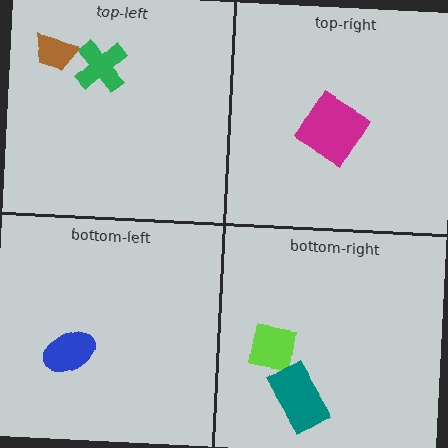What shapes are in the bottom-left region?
The blue ellipse.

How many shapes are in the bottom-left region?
1.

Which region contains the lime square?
The bottom-right region.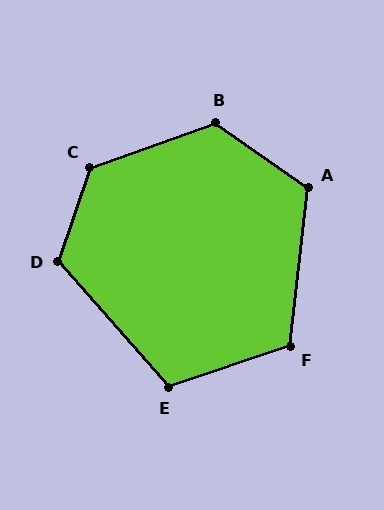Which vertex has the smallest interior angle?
E, at approximately 113 degrees.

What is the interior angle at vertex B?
Approximately 125 degrees (obtuse).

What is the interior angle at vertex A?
Approximately 119 degrees (obtuse).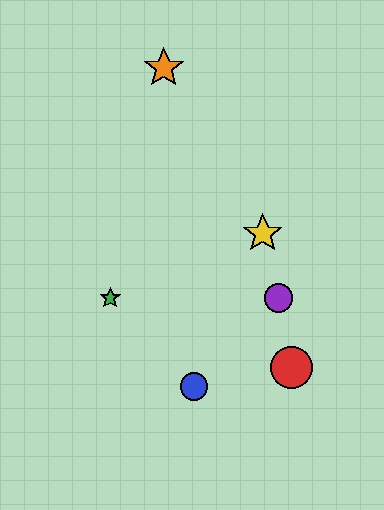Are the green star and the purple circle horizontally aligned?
Yes, both are at y≈298.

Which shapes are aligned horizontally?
The green star, the purple circle are aligned horizontally.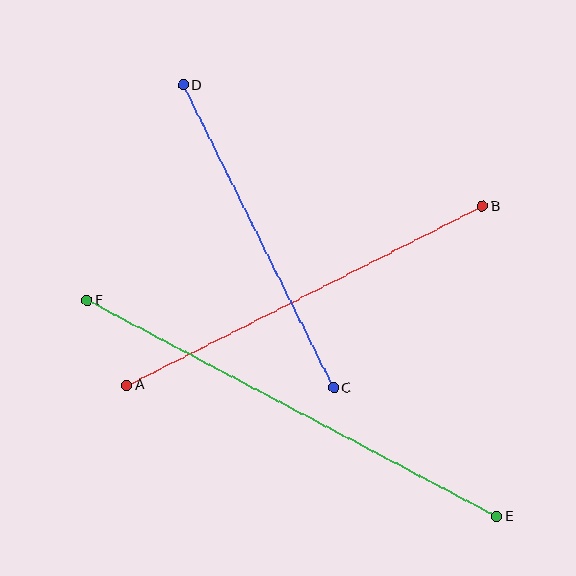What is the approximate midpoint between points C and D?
The midpoint is at approximately (259, 237) pixels.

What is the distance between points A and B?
The distance is approximately 398 pixels.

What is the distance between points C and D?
The distance is approximately 338 pixels.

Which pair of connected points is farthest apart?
Points E and F are farthest apart.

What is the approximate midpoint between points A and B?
The midpoint is at approximately (305, 296) pixels.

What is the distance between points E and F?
The distance is approximately 463 pixels.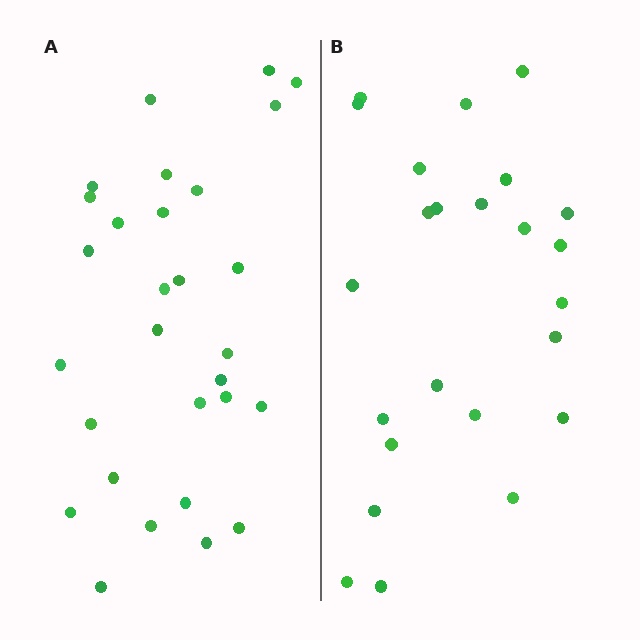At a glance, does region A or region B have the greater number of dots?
Region A (the left region) has more dots.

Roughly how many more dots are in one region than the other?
Region A has about 5 more dots than region B.